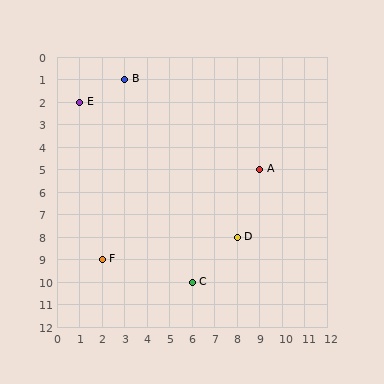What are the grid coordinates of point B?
Point B is at grid coordinates (3, 1).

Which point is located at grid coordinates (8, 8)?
Point D is at (8, 8).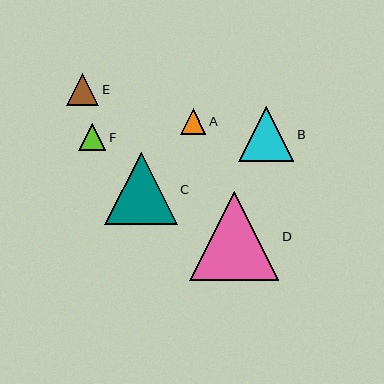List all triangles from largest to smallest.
From largest to smallest: D, C, B, E, F, A.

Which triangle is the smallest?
Triangle A is the smallest with a size of approximately 25 pixels.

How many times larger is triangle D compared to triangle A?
Triangle D is approximately 3.5 times the size of triangle A.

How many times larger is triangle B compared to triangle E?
Triangle B is approximately 1.7 times the size of triangle E.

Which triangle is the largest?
Triangle D is the largest with a size of approximately 89 pixels.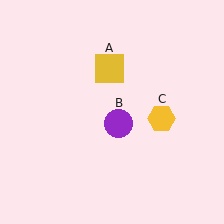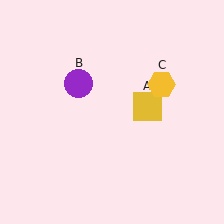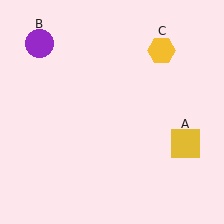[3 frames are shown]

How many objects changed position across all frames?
3 objects changed position: yellow square (object A), purple circle (object B), yellow hexagon (object C).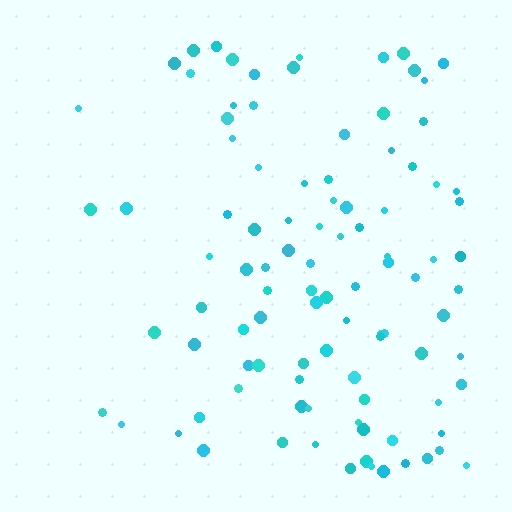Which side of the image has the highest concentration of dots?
The right.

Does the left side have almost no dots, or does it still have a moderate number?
Still a moderate number, just noticeably fewer than the right.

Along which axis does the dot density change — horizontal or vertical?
Horizontal.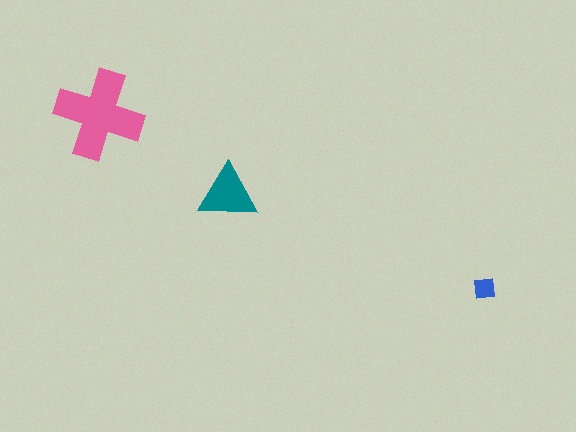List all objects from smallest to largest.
The blue square, the teal triangle, the pink cross.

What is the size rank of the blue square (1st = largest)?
3rd.